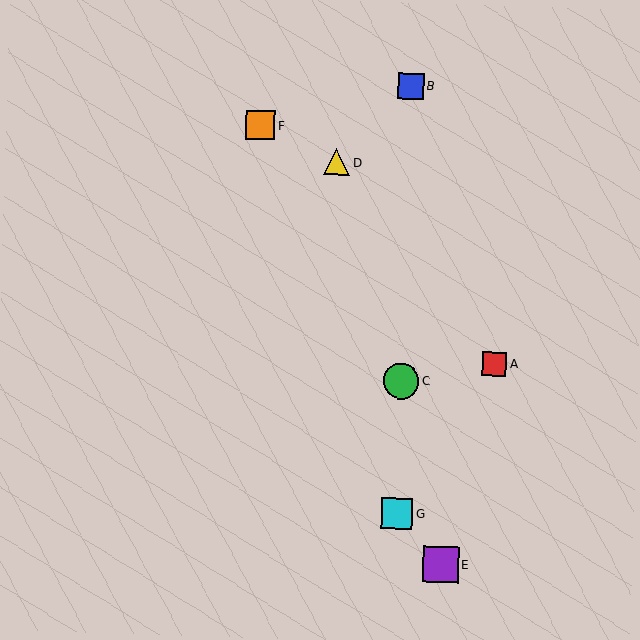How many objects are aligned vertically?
3 objects (B, C, G) are aligned vertically.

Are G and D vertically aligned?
No, G is at x≈397 and D is at x≈337.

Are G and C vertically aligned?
Yes, both are at x≈397.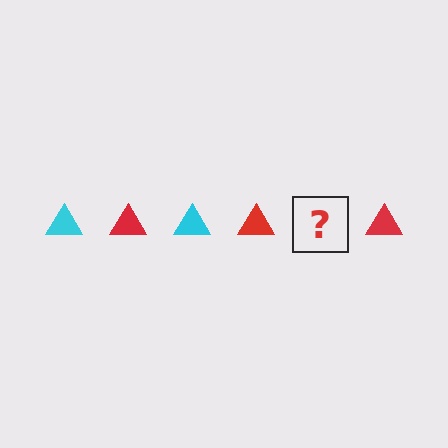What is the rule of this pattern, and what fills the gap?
The rule is that the pattern cycles through cyan, red triangles. The gap should be filled with a cyan triangle.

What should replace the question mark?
The question mark should be replaced with a cyan triangle.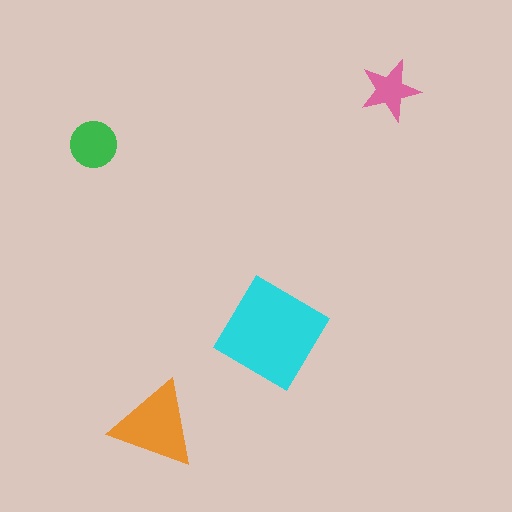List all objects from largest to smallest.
The cyan diamond, the orange triangle, the green circle, the pink star.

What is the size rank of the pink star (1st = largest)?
4th.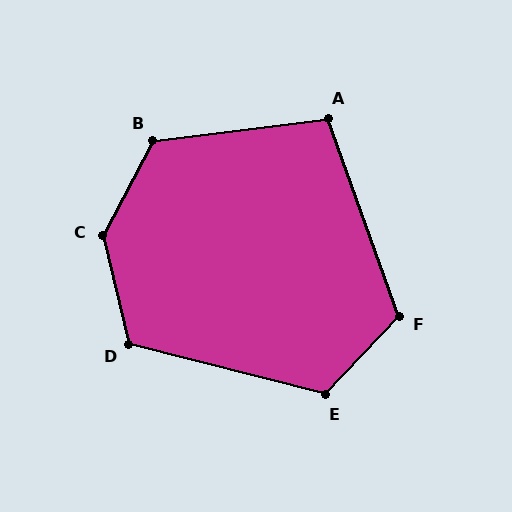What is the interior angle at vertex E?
Approximately 119 degrees (obtuse).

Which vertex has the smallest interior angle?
A, at approximately 103 degrees.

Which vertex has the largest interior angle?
C, at approximately 139 degrees.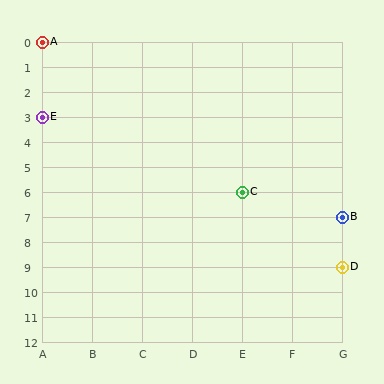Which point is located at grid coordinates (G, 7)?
Point B is at (G, 7).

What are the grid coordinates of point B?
Point B is at grid coordinates (G, 7).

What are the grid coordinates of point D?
Point D is at grid coordinates (G, 9).